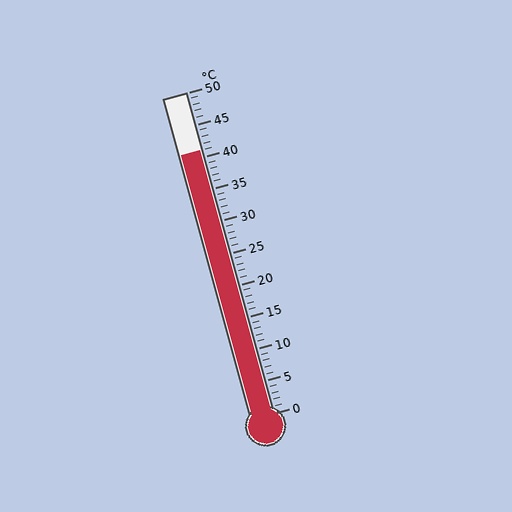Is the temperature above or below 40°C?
The temperature is above 40°C.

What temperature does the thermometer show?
The thermometer shows approximately 41°C.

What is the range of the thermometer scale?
The thermometer scale ranges from 0°C to 50°C.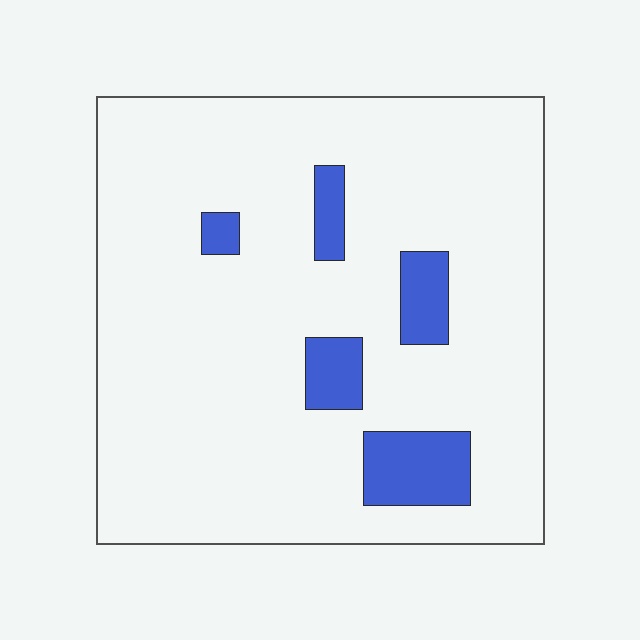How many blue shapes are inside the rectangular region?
5.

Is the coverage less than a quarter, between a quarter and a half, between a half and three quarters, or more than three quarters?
Less than a quarter.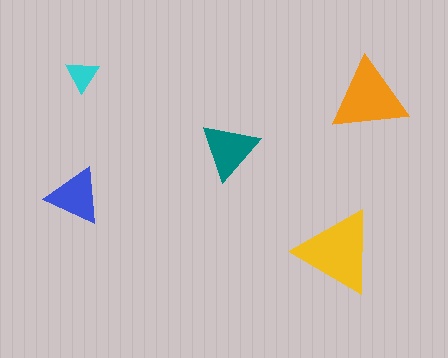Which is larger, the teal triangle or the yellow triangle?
The yellow one.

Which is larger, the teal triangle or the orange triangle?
The orange one.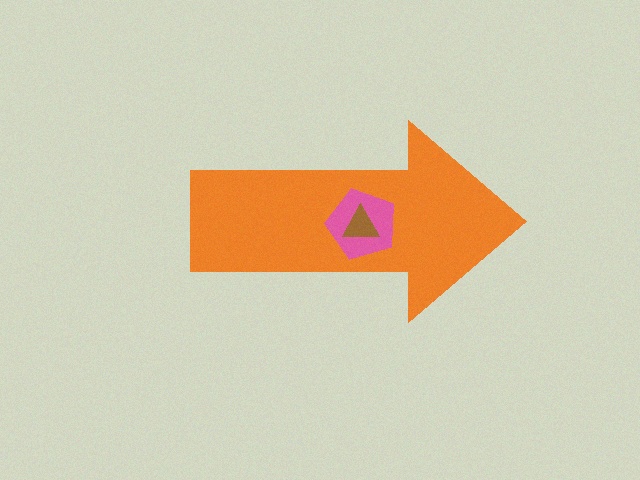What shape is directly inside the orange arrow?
The pink pentagon.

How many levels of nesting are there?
3.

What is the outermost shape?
The orange arrow.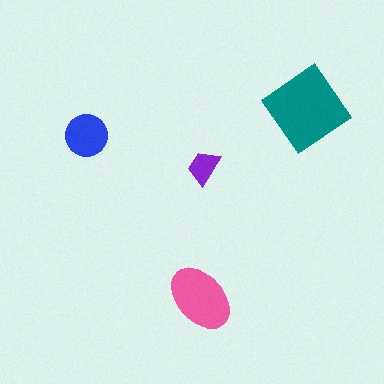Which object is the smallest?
The purple trapezoid.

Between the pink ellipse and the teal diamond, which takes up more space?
The teal diamond.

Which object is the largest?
The teal diamond.